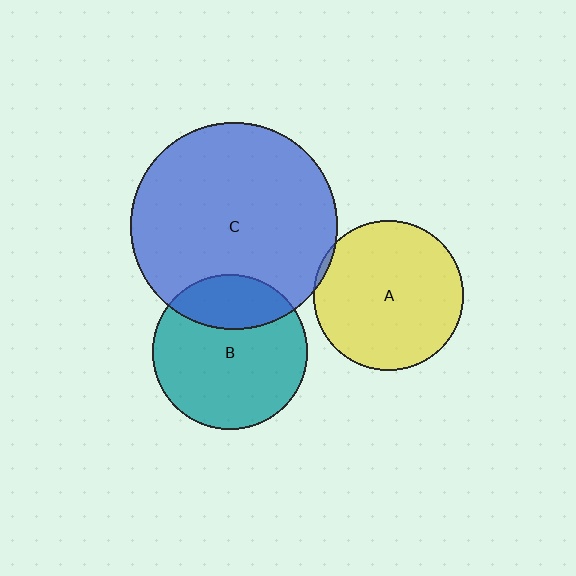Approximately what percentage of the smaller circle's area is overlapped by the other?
Approximately 5%.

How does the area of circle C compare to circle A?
Approximately 1.9 times.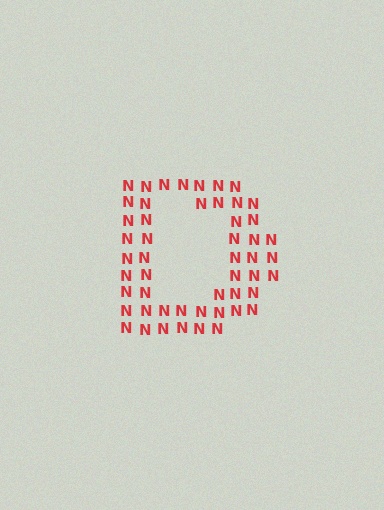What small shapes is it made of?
It is made of small letter N's.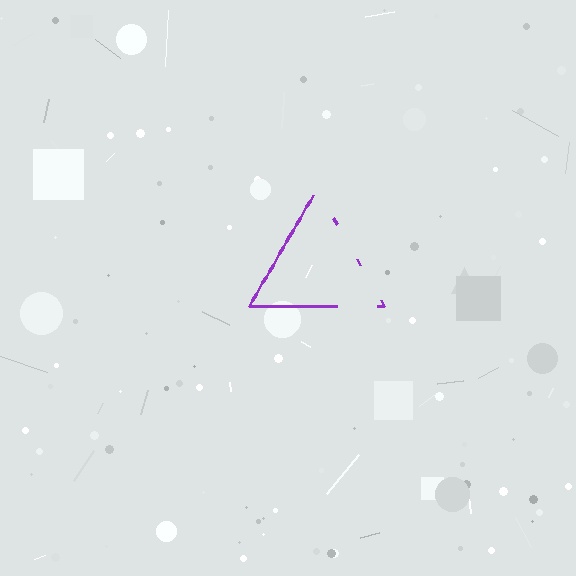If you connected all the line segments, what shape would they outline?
They would outline a triangle.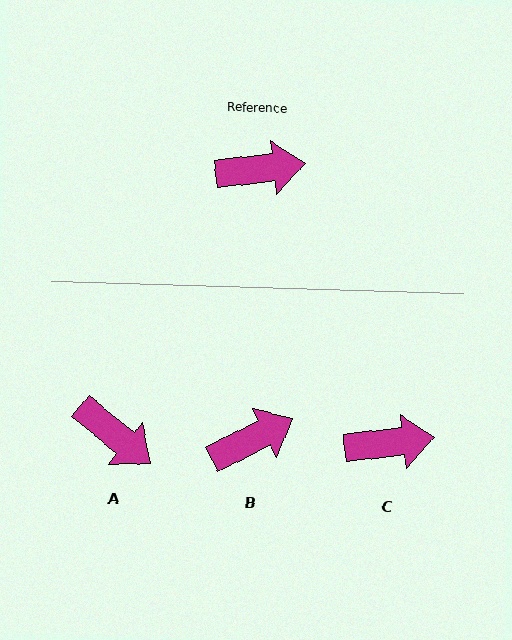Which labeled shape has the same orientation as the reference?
C.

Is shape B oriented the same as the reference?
No, it is off by about 21 degrees.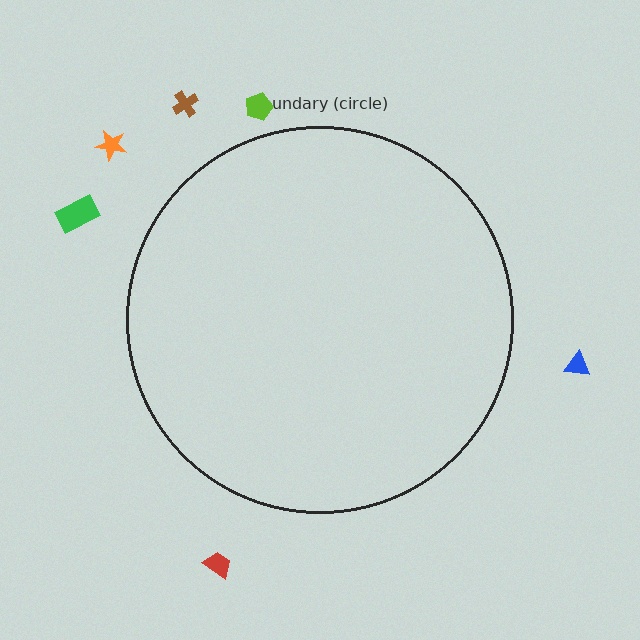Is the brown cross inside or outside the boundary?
Outside.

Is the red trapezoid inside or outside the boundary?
Outside.